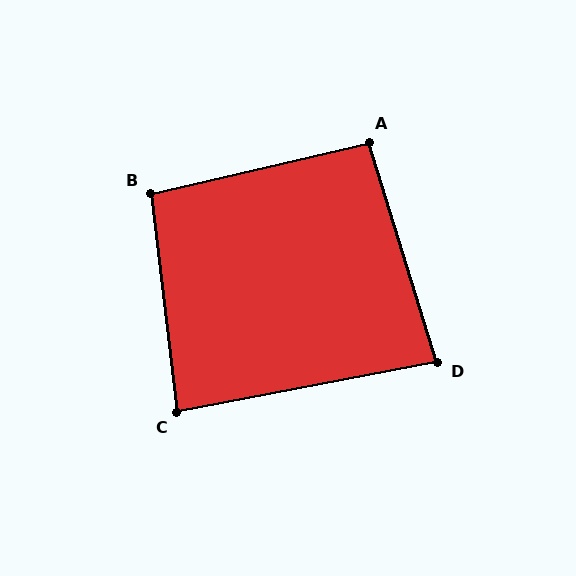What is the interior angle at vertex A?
Approximately 94 degrees (approximately right).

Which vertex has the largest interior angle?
B, at approximately 96 degrees.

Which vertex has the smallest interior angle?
D, at approximately 84 degrees.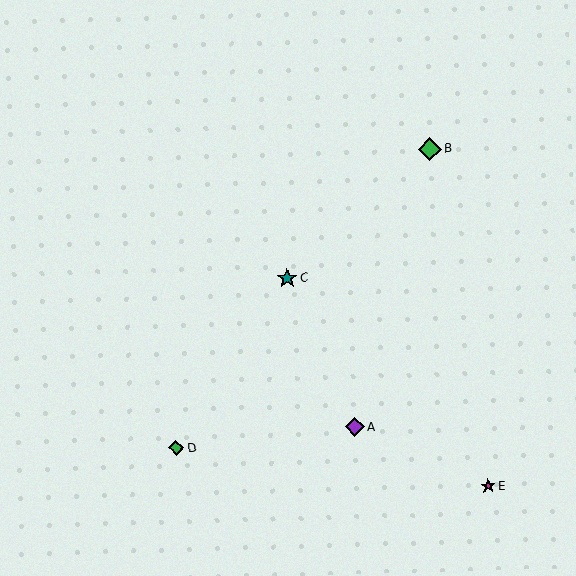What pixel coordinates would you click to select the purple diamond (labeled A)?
Click at (354, 427) to select the purple diamond A.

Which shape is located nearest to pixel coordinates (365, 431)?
The purple diamond (labeled A) at (354, 427) is nearest to that location.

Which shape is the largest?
The green diamond (labeled B) is the largest.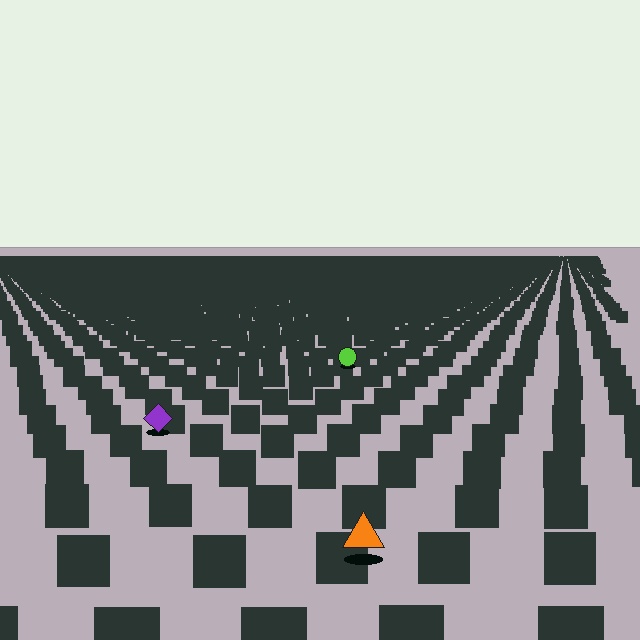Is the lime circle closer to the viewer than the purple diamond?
No. The purple diamond is closer — you can tell from the texture gradient: the ground texture is coarser near it.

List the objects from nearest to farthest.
From nearest to farthest: the orange triangle, the purple diamond, the lime circle.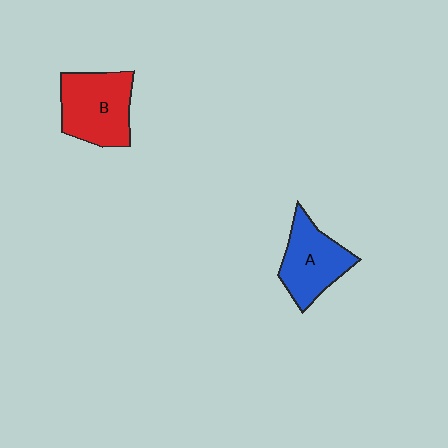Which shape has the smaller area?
Shape A (blue).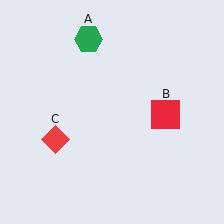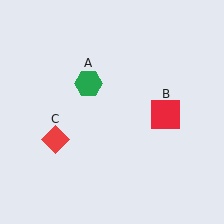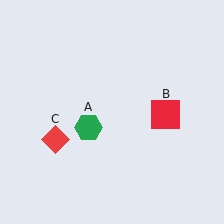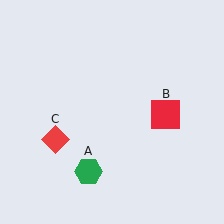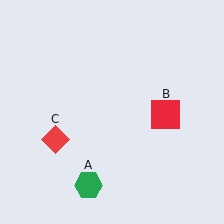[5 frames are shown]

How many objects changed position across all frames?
1 object changed position: green hexagon (object A).